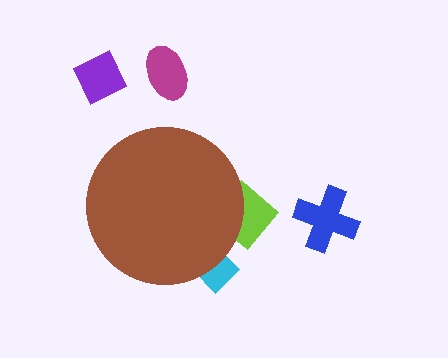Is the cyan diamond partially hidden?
Yes, the cyan diamond is partially hidden behind the brown circle.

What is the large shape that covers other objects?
A brown circle.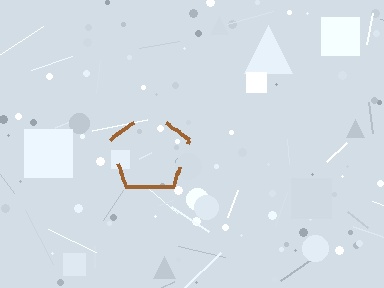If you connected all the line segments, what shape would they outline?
They would outline a pentagon.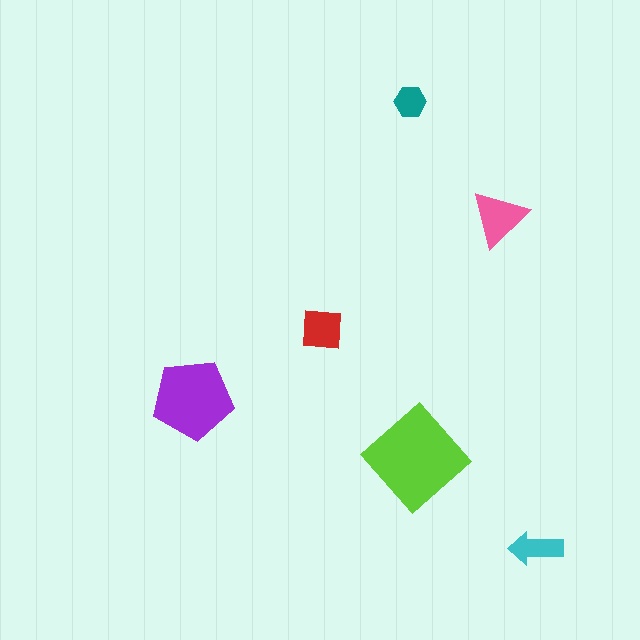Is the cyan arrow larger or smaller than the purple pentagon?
Smaller.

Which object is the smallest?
The teal hexagon.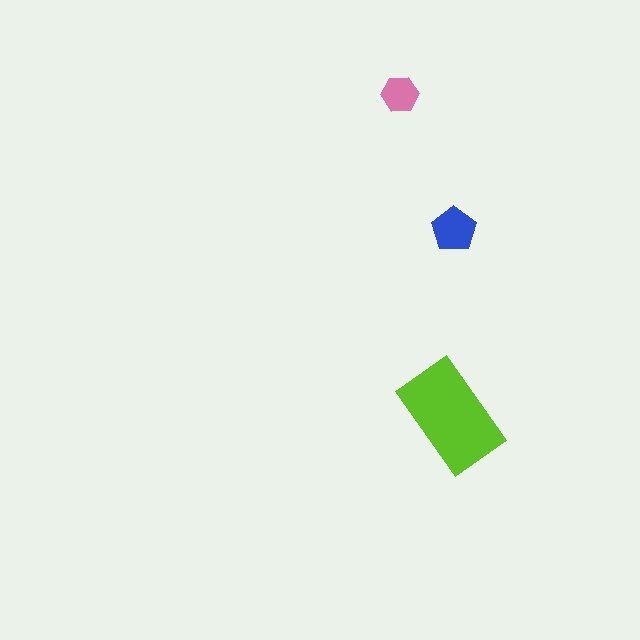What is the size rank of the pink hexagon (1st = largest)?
3rd.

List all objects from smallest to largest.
The pink hexagon, the blue pentagon, the lime rectangle.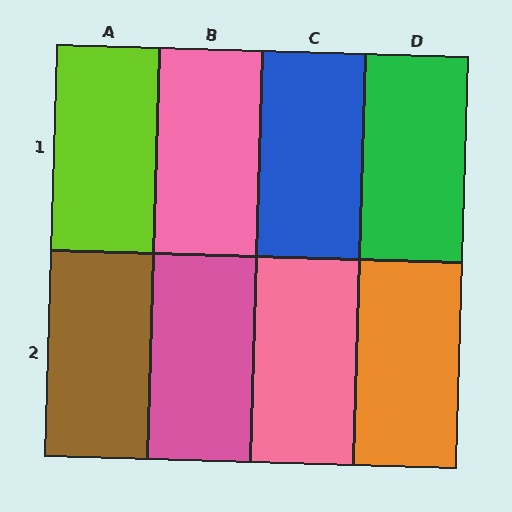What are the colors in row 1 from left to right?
Lime, pink, blue, green.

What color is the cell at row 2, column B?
Pink.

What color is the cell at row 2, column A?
Brown.